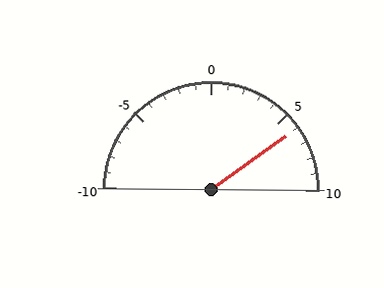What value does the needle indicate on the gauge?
The needle indicates approximately 6.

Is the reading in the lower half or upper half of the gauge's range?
The reading is in the upper half of the range (-10 to 10).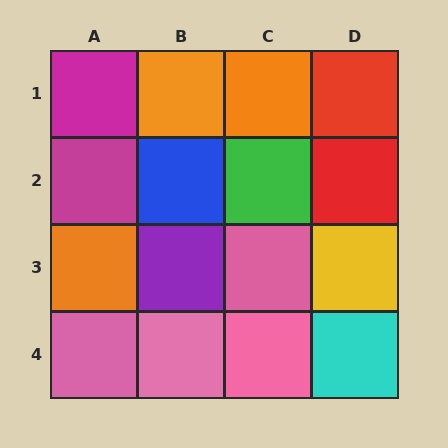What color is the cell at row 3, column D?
Yellow.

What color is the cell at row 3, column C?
Pink.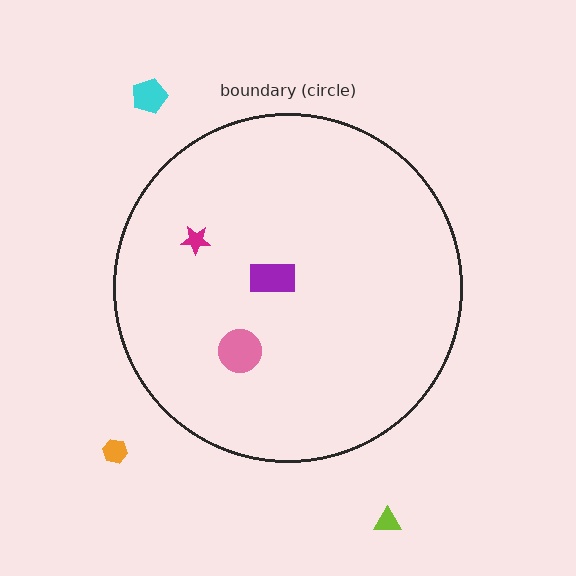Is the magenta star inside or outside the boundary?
Inside.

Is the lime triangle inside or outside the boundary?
Outside.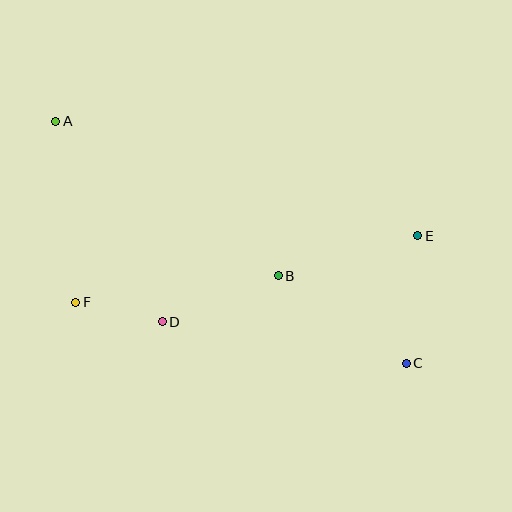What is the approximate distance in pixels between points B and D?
The distance between B and D is approximately 124 pixels.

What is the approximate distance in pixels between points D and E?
The distance between D and E is approximately 269 pixels.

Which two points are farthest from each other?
Points A and C are farthest from each other.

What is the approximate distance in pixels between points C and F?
The distance between C and F is approximately 336 pixels.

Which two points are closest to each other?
Points D and F are closest to each other.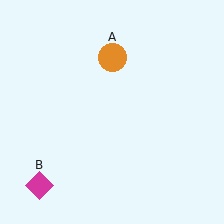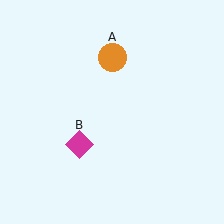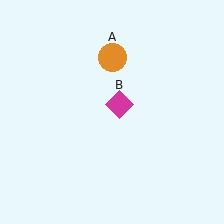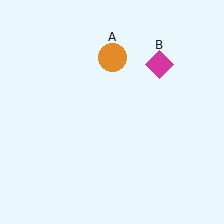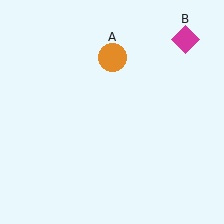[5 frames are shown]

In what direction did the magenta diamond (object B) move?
The magenta diamond (object B) moved up and to the right.